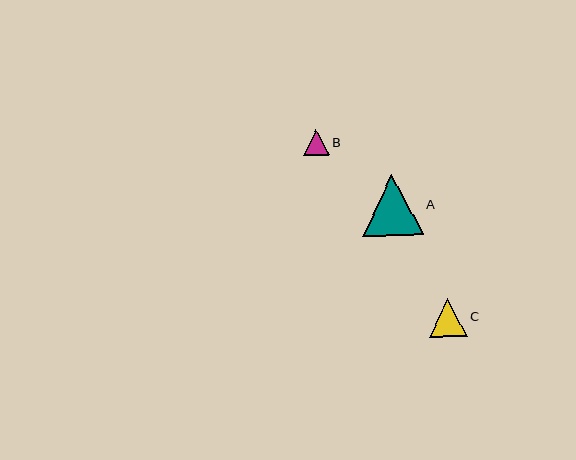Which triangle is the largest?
Triangle A is the largest with a size of approximately 61 pixels.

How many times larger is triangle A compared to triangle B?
Triangle A is approximately 2.4 times the size of triangle B.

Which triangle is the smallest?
Triangle B is the smallest with a size of approximately 25 pixels.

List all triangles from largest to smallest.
From largest to smallest: A, C, B.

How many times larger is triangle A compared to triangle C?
Triangle A is approximately 1.6 times the size of triangle C.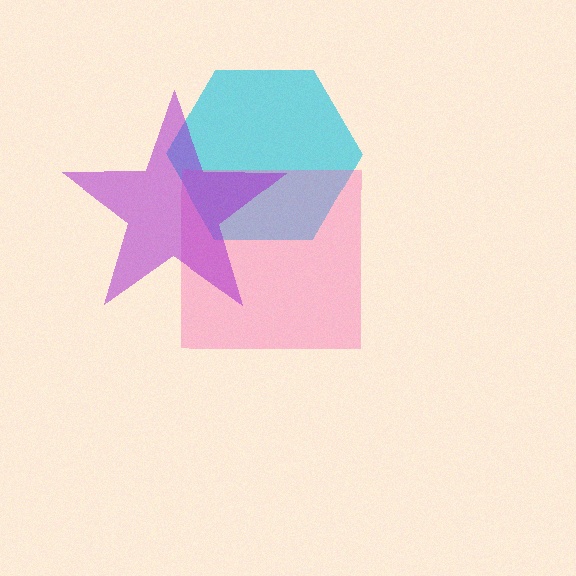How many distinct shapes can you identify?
There are 3 distinct shapes: a cyan hexagon, a pink square, a purple star.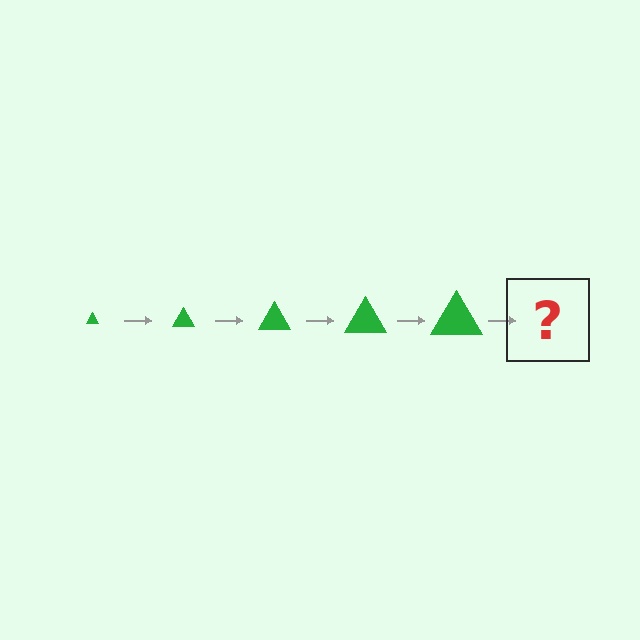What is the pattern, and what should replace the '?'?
The pattern is that the triangle gets progressively larger each step. The '?' should be a green triangle, larger than the previous one.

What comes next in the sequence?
The next element should be a green triangle, larger than the previous one.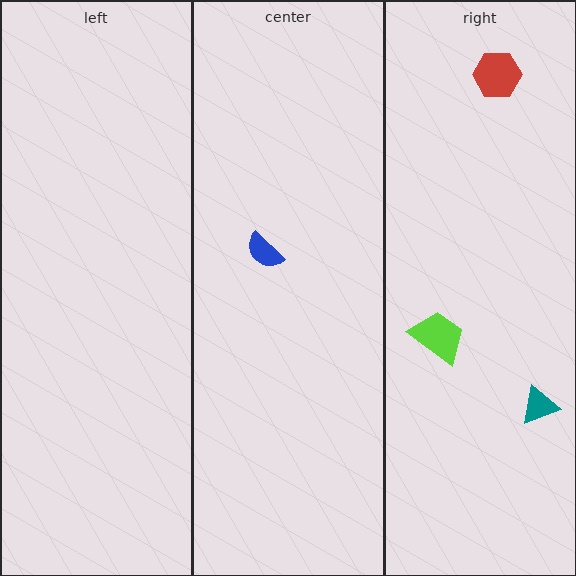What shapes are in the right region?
The teal triangle, the lime trapezoid, the red hexagon.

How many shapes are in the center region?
1.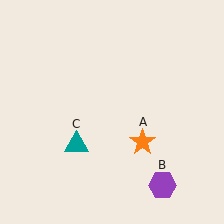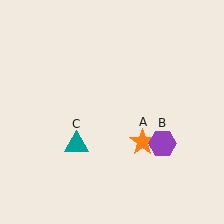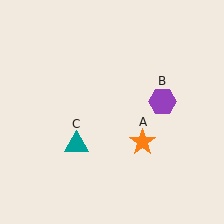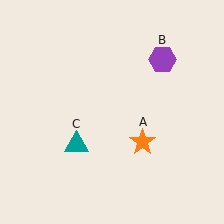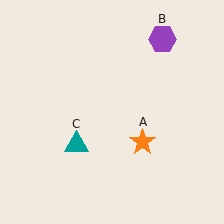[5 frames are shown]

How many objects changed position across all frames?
1 object changed position: purple hexagon (object B).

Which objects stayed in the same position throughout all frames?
Orange star (object A) and teal triangle (object C) remained stationary.